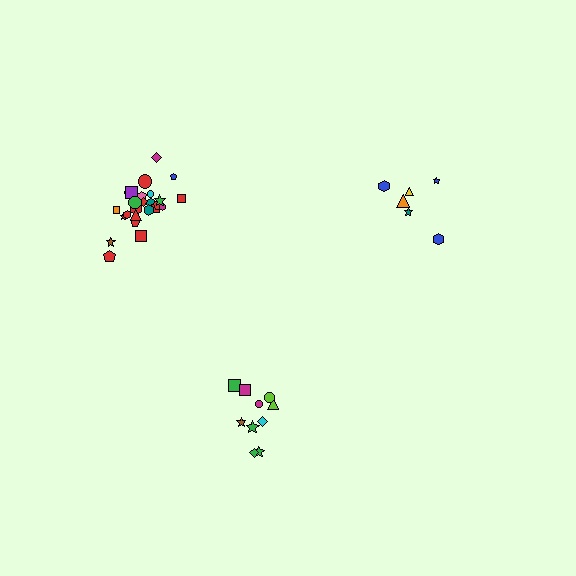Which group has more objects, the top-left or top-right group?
The top-left group.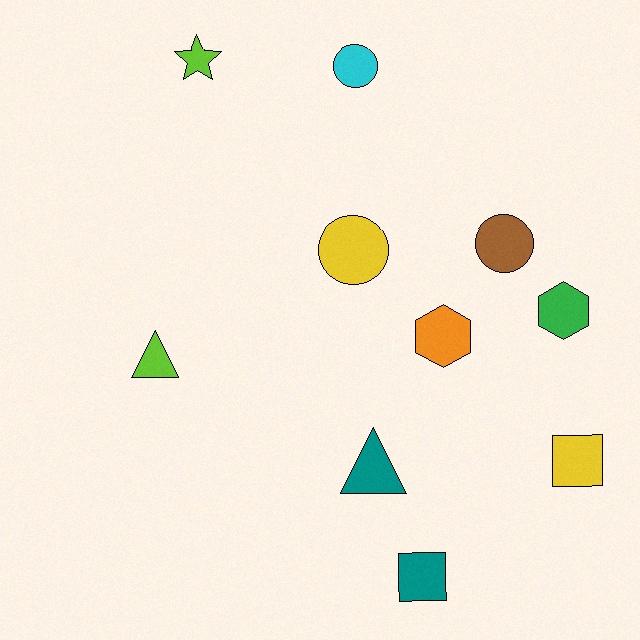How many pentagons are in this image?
There are no pentagons.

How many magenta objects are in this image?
There are no magenta objects.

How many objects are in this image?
There are 10 objects.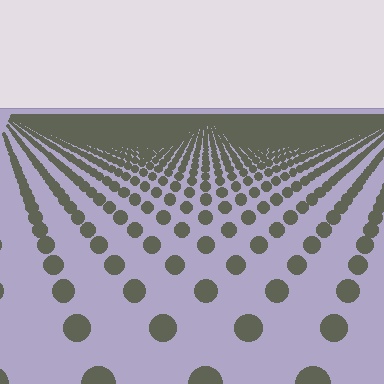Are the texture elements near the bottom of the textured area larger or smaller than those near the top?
Larger. Near the bottom, elements are closer to the viewer and appear at a bigger on-screen size.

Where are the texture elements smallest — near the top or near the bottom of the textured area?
Near the top.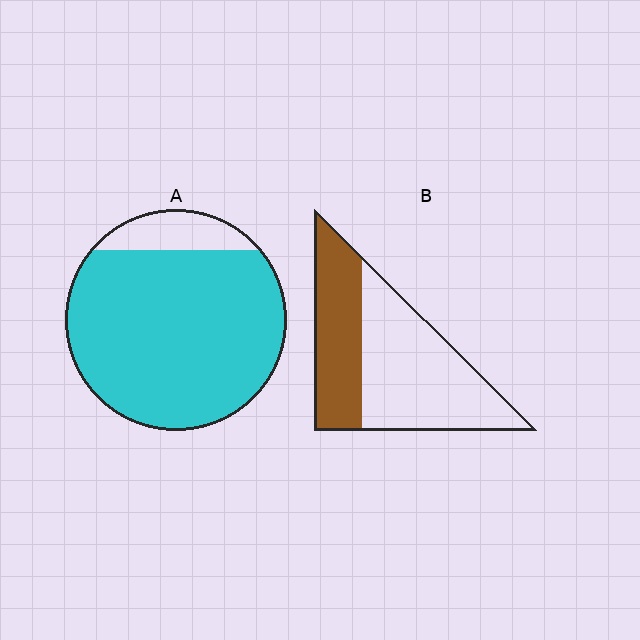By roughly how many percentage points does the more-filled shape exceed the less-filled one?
By roughly 50 percentage points (A over B).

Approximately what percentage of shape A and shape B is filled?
A is approximately 85% and B is approximately 40%.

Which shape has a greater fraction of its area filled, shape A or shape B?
Shape A.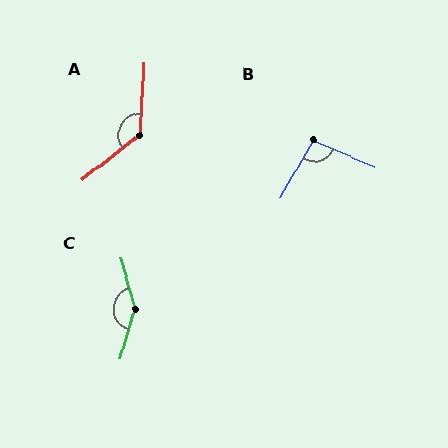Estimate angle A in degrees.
Approximately 131 degrees.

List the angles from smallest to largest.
B (97°), A (131°), C (147°).